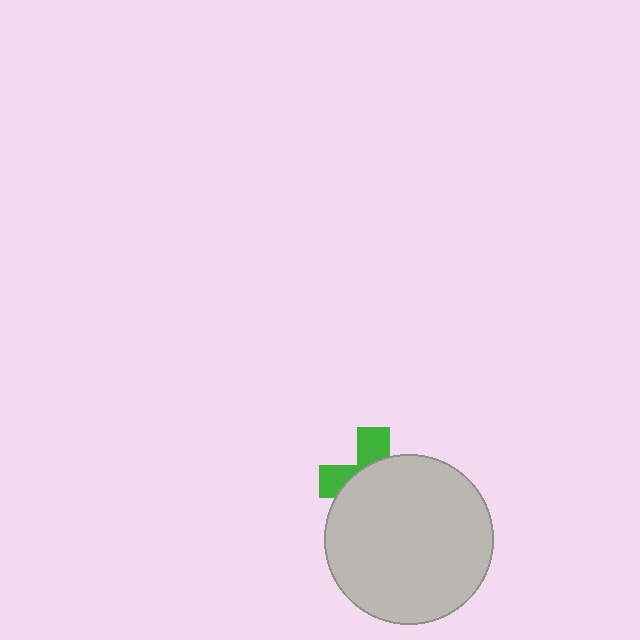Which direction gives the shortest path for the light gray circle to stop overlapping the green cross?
Moving down gives the shortest separation.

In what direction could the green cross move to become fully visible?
The green cross could move up. That would shift it out from behind the light gray circle entirely.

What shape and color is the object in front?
The object in front is a light gray circle.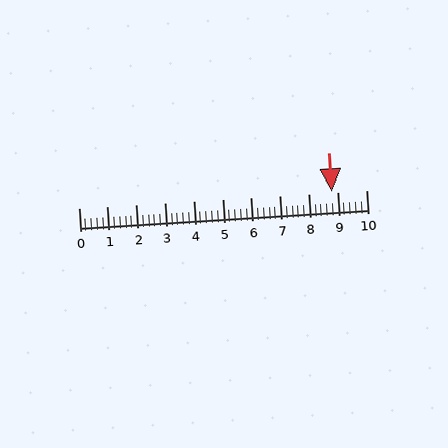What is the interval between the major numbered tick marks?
The major tick marks are spaced 1 units apart.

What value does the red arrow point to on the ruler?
The red arrow points to approximately 8.8.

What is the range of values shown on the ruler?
The ruler shows values from 0 to 10.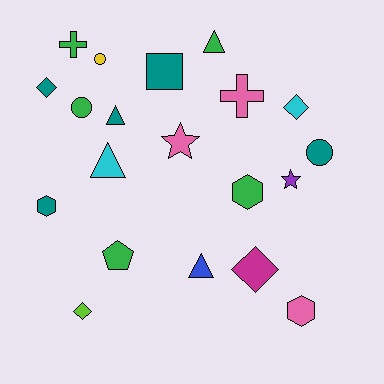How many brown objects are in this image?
There are no brown objects.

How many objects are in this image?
There are 20 objects.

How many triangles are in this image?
There are 4 triangles.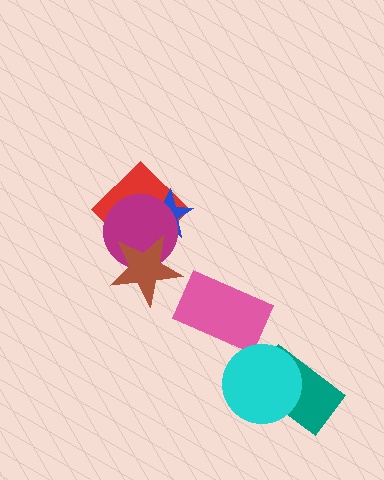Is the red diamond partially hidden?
Yes, it is partially covered by another shape.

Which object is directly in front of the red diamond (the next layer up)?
The blue star is directly in front of the red diamond.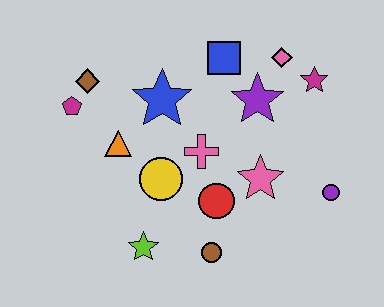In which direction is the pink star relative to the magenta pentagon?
The pink star is to the right of the magenta pentagon.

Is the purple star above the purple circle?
Yes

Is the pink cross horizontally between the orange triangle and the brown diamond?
No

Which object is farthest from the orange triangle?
The purple circle is farthest from the orange triangle.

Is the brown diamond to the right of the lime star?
No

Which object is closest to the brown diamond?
The magenta pentagon is closest to the brown diamond.